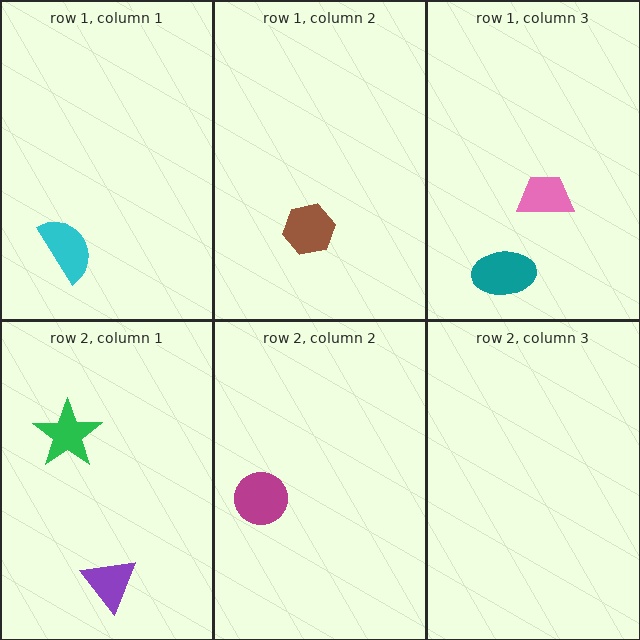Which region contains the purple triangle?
The row 2, column 1 region.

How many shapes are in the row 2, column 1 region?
2.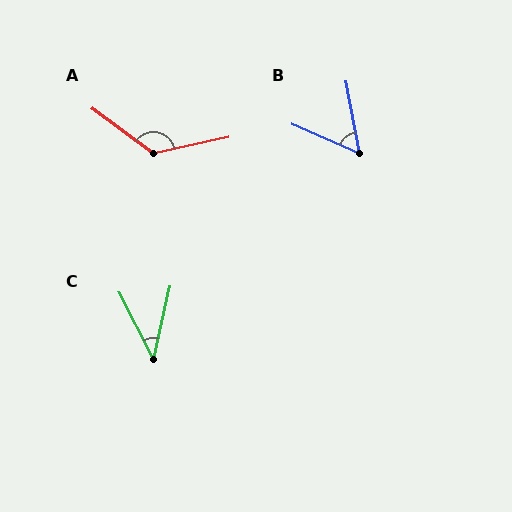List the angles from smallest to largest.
C (40°), B (56°), A (131°).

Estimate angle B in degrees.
Approximately 56 degrees.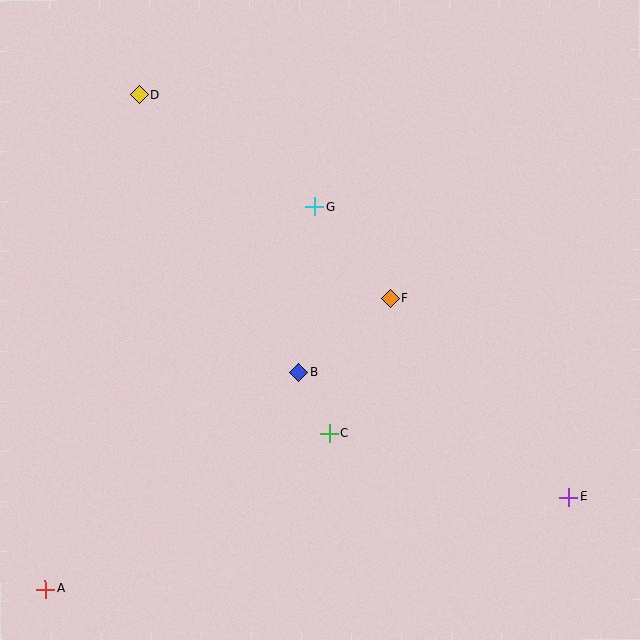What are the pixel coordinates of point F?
Point F is at (390, 298).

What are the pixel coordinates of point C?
Point C is at (330, 433).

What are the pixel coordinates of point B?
Point B is at (299, 372).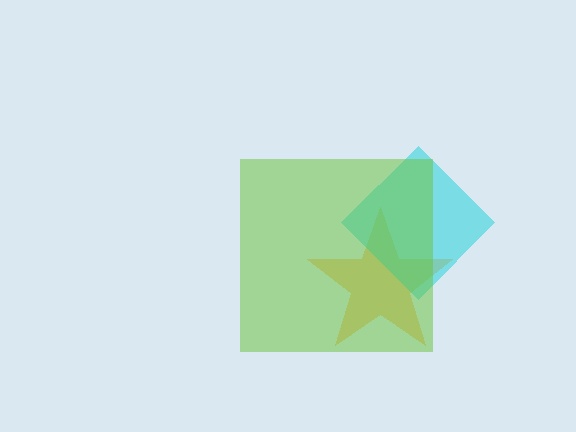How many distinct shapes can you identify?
There are 3 distinct shapes: an orange star, a cyan diamond, a lime square.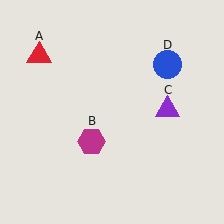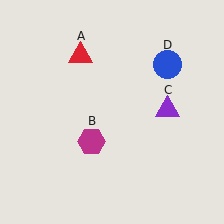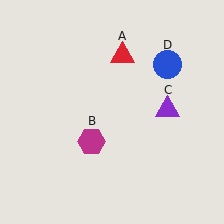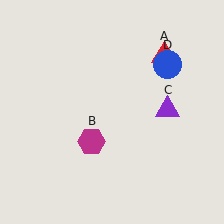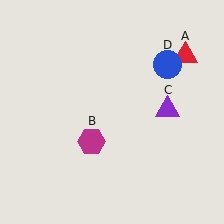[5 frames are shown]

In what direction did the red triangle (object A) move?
The red triangle (object A) moved right.